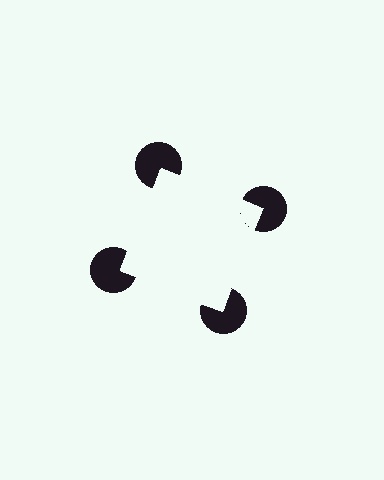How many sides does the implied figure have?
4 sides.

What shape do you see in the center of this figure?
An illusory square — its edges are inferred from the aligned wedge cuts in the pac-man discs, not physically drawn.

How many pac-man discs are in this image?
There are 4 — one at each vertex of the illusory square.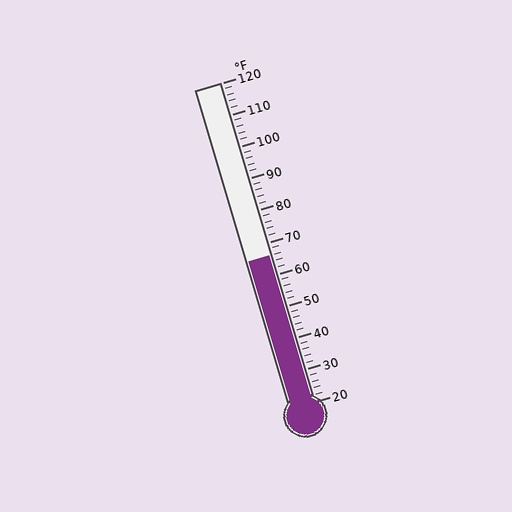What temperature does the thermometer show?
The thermometer shows approximately 66°F.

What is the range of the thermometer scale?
The thermometer scale ranges from 20°F to 120°F.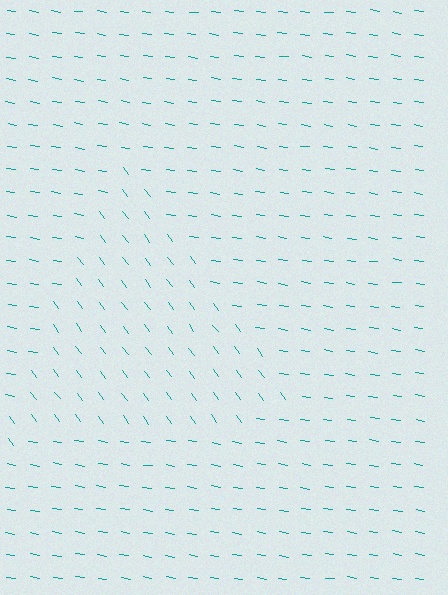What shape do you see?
I see a triangle.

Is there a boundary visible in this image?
Yes, there is a texture boundary formed by a change in line orientation.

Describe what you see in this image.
The image is filled with small teal line segments. A triangle region in the image has lines oriented differently from the surrounding lines, creating a visible texture boundary.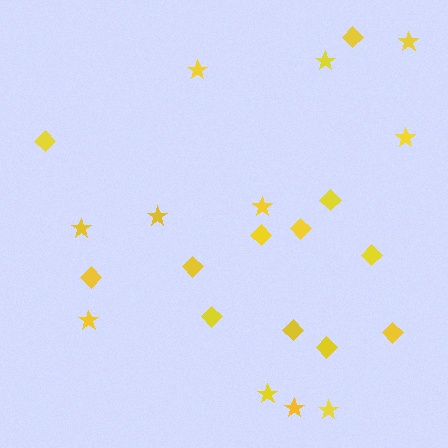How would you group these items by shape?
There are 2 groups: one group of diamonds (12) and one group of stars (11).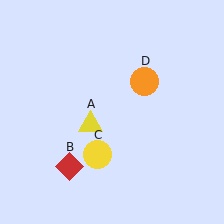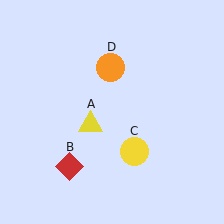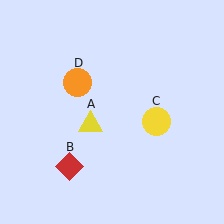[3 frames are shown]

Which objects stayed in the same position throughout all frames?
Yellow triangle (object A) and red diamond (object B) remained stationary.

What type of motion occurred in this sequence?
The yellow circle (object C), orange circle (object D) rotated counterclockwise around the center of the scene.